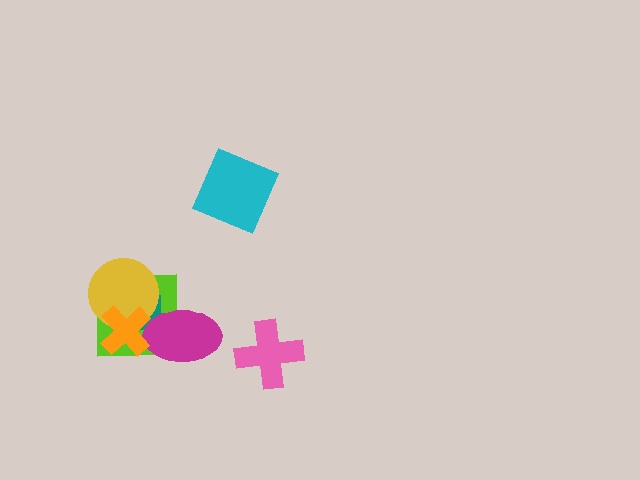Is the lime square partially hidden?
Yes, it is partially covered by another shape.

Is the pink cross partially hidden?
No, no other shape covers it.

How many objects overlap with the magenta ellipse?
3 objects overlap with the magenta ellipse.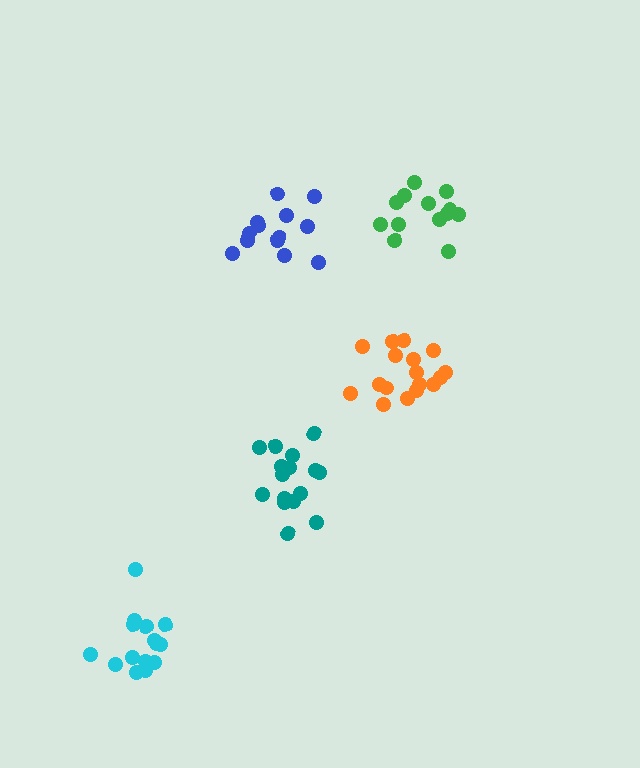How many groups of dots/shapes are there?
There are 5 groups.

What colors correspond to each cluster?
The clusters are colored: orange, teal, green, cyan, blue.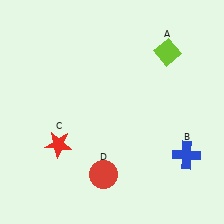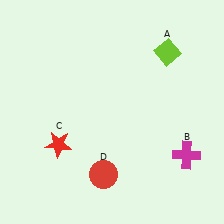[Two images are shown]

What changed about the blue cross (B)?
In Image 1, B is blue. In Image 2, it changed to magenta.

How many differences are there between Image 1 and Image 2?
There is 1 difference between the two images.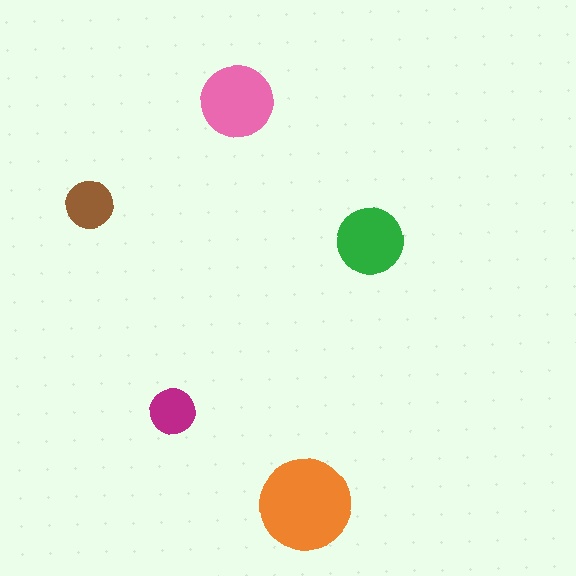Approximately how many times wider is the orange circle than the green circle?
About 1.5 times wider.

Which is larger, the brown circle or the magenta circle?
The brown one.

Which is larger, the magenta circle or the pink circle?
The pink one.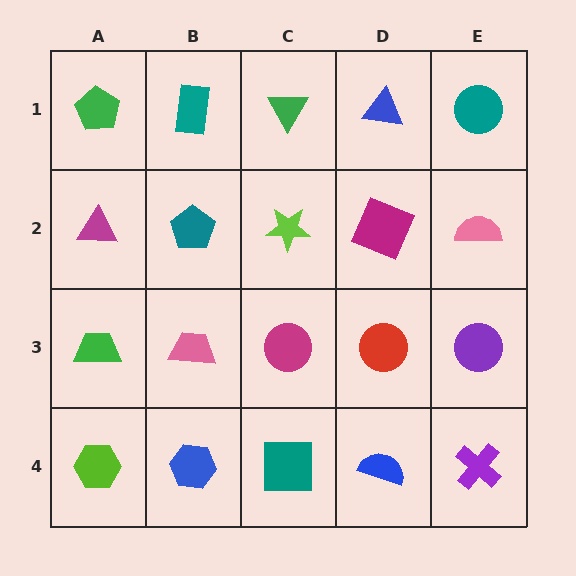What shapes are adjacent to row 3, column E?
A pink semicircle (row 2, column E), a purple cross (row 4, column E), a red circle (row 3, column D).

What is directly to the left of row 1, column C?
A teal rectangle.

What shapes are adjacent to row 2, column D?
A blue triangle (row 1, column D), a red circle (row 3, column D), a lime star (row 2, column C), a pink semicircle (row 2, column E).